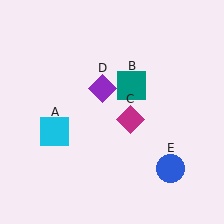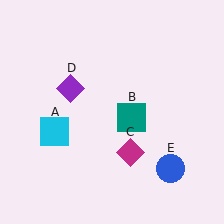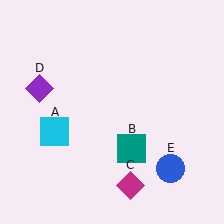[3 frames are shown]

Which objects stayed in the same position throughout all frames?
Cyan square (object A) and blue circle (object E) remained stationary.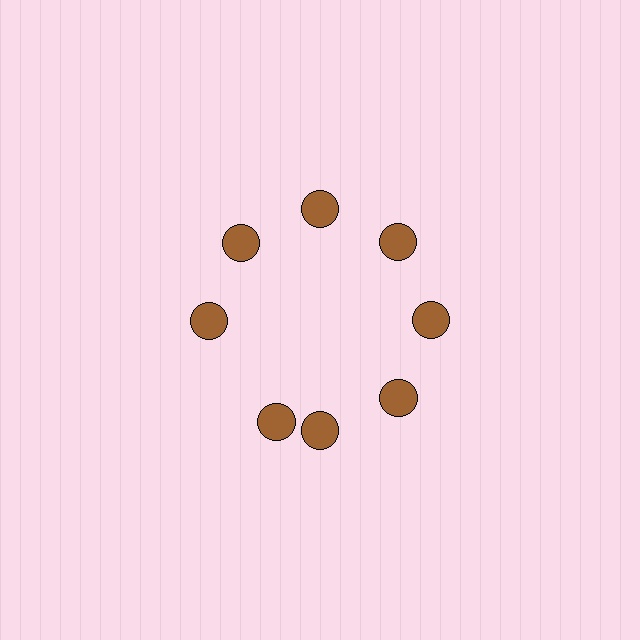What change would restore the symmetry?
The symmetry would be restored by rotating it back into even spacing with its neighbors so that all 8 circles sit at equal angles and equal distance from the center.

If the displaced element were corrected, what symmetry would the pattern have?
It would have 8-fold rotational symmetry — the pattern would map onto itself every 45 degrees.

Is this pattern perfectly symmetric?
No. The 8 brown circles are arranged in a ring, but one element near the 8 o'clock position is rotated out of alignment along the ring, breaking the 8-fold rotational symmetry.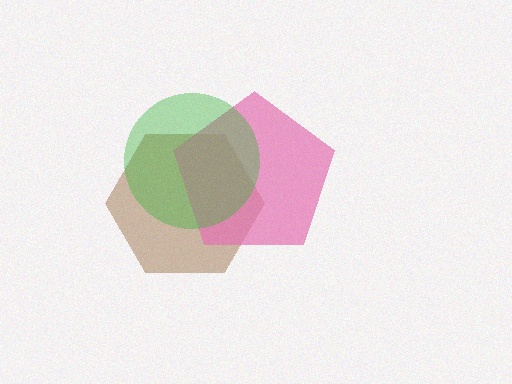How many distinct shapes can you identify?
There are 3 distinct shapes: a brown hexagon, a pink pentagon, a green circle.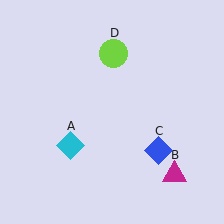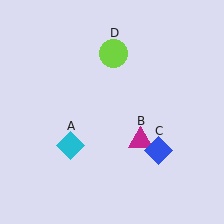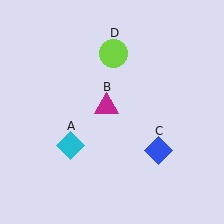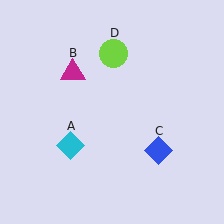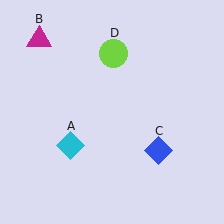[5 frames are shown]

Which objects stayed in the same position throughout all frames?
Cyan diamond (object A) and blue diamond (object C) and lime circle (object D) remained stationary.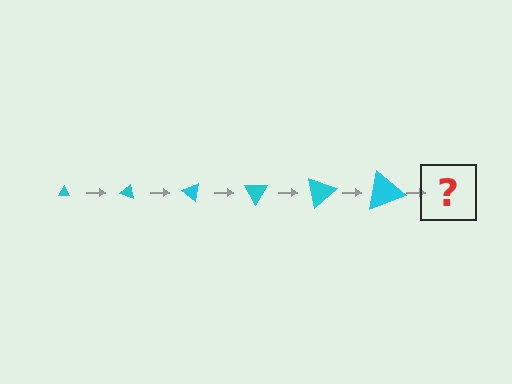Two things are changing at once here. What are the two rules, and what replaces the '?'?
The two rules are that the triangle grows larger each step and it rotates 20 degrees each step. The '?' should be a triangle, larger than the previous one and rotated 120 degrees from the start.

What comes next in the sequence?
The next element should be a triangle, larger than the previous one and rotated 120 degrees from the start.